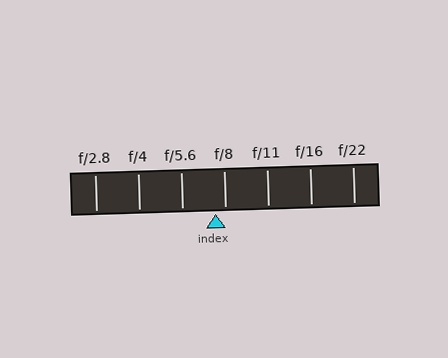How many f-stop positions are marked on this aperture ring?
There are 7 f-stop positions marked.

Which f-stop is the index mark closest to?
The index mark is closest to f/8.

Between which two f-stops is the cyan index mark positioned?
The index mark is between f/5.6 and f/8.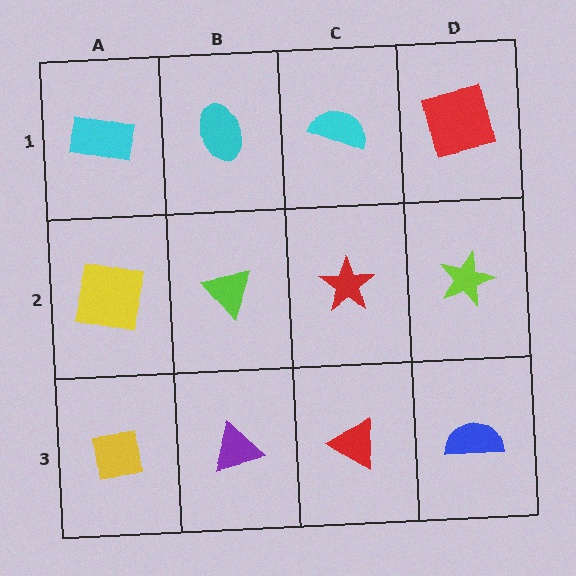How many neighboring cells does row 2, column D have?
3.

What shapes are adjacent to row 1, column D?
A lime star (row 2, column D), a cyan semicircle (row 1, column C).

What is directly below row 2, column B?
A purple triangle.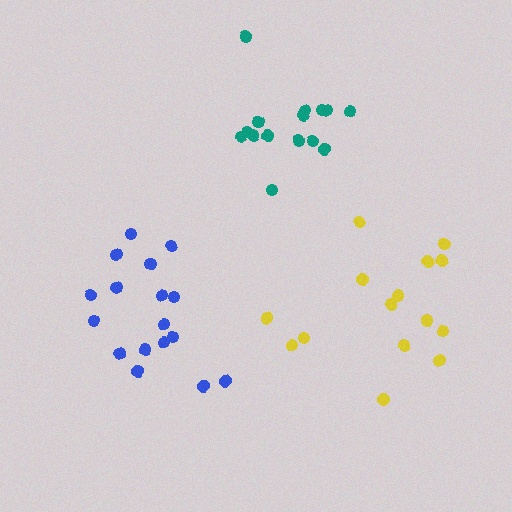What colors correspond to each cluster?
The clusters are colored: teal, blue, yellow.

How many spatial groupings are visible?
There are 3 spatial groupings.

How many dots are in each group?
Group 1: 15 dots, Group 2: 17 dots, Group 3: 15 dots (47 total).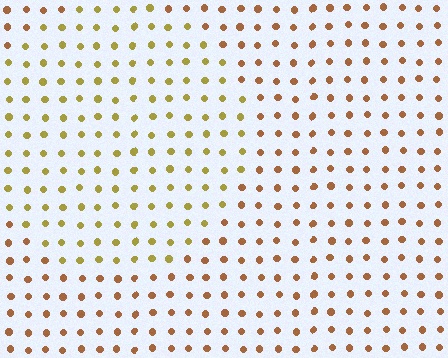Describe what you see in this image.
The image is filled with small brown elements in a uniform arrangement. A circle-shaped region is visible where the elements are tinted to a slightly different hue, forming a subtle color boundary.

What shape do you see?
I see a circle.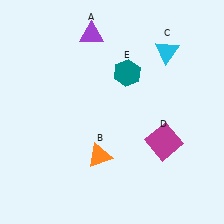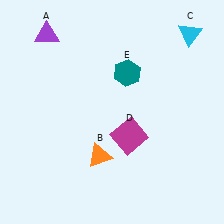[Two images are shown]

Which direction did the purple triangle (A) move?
The purple triangle (A) moved left.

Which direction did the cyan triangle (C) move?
The cyan triangle (C) moved right.